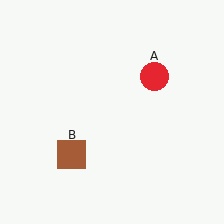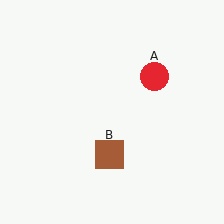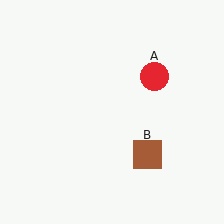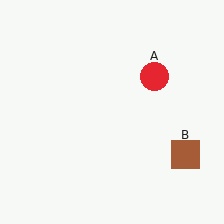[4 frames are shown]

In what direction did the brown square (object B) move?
The brown square (object B) moved right.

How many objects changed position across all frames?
1 object changed position: brown square (object B).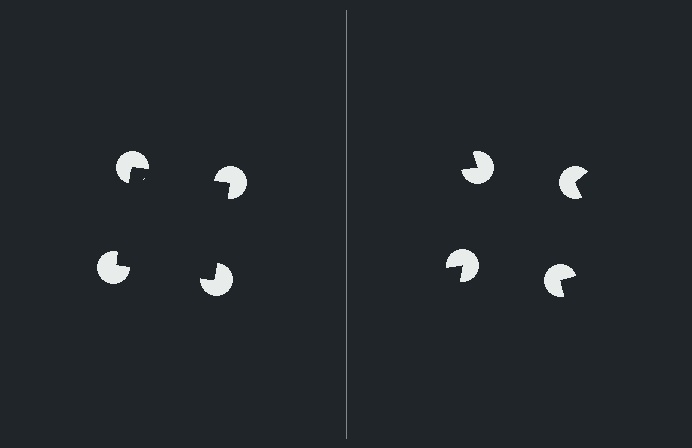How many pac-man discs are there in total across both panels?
8 — 4 on each side.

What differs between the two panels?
The pac-man discs are positioned identically on both sides; only the wedge orientations differ. On the left they align to a square; on the right they are misaligned.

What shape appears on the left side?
An illusory square.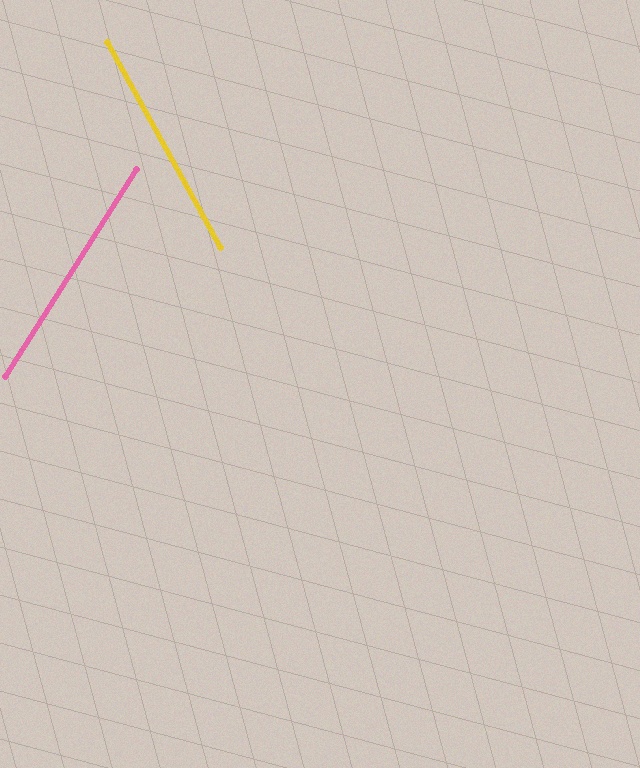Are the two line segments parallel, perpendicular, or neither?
Neither parallel nor perpendicular — they differ by about 61°.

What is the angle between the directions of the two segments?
Approximately 61 degrees.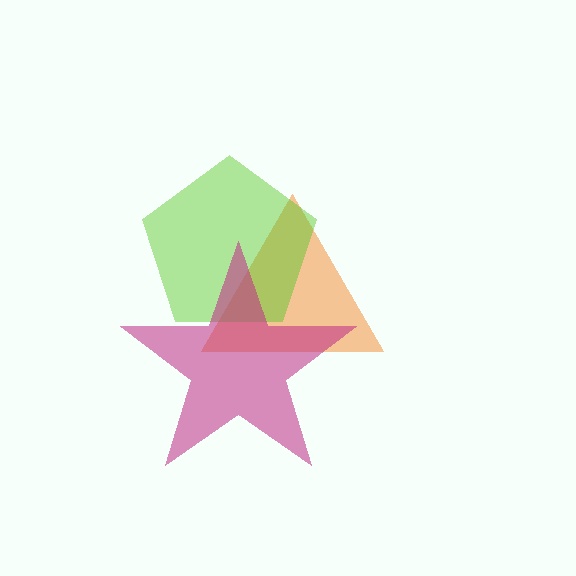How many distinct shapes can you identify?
There are 3 distinct shapes: an orange triangle, a lime pentagon, a magenta star.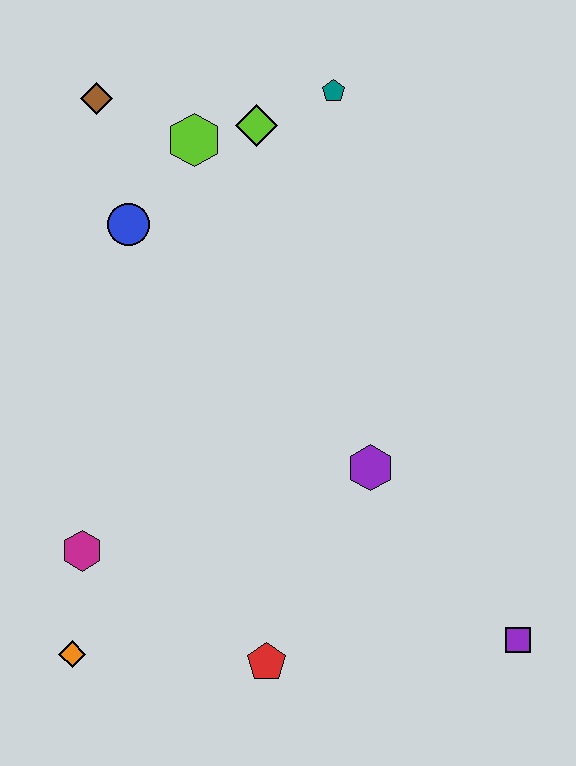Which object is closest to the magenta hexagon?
The orange diamond is closest to the magenta hexagon.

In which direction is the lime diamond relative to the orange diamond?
The lime diamond is above the orange diamond.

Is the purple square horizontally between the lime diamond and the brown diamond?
No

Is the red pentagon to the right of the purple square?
No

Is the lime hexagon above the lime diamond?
No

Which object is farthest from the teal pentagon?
The orange diamond is farthest from the teal pentagon.